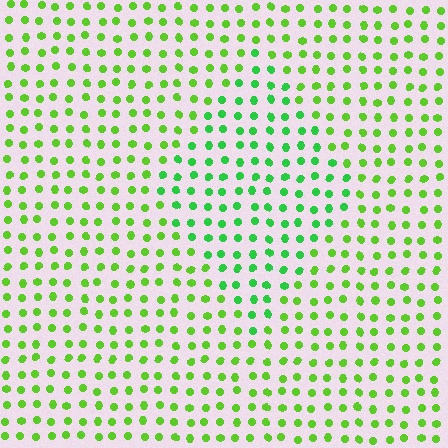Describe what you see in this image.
The image is filled with small lime elements in a uniform arrangement. A diamond-shaped region is visible where the elements are tinted to a slightly different hue, forming a subtle color boundary.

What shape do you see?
I see a diamond.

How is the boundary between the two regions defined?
The boundary is defined purely by a slight shift in hue (about 28 degrees). Spacing, size, and orientation are identical on both sides.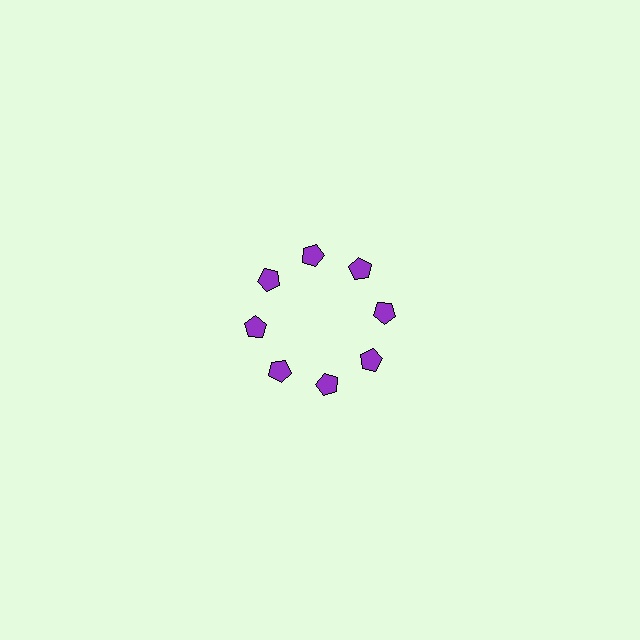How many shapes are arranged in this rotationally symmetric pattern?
There are 8 shapes, arranged in 8 groups of 1.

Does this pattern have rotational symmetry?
Yes, this pattern has 8-fold rotational symmetry. It looks the same after rotating 45 degrees around the center.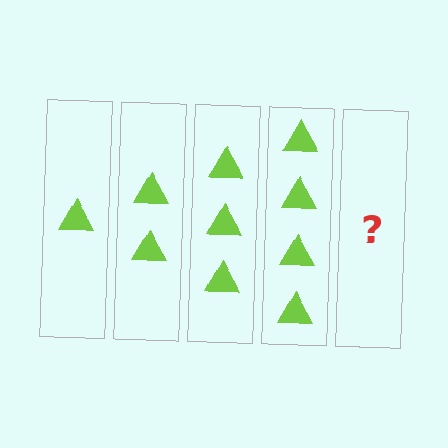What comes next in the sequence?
The next element should be 5 triangles.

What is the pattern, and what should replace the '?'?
The pattern is that each step adds one more triangle. The '?' should be 5 triangles.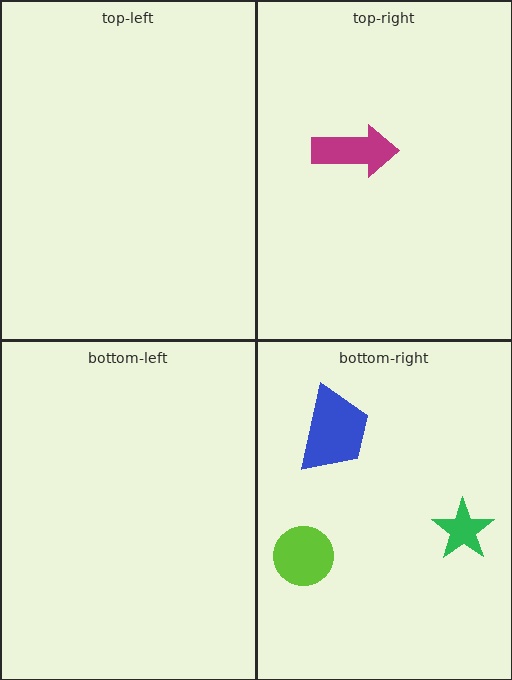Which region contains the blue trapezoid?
The bottom-right region.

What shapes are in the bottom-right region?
The blue trapezoid, the lime circle, the green star.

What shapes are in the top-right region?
The magenta arrow.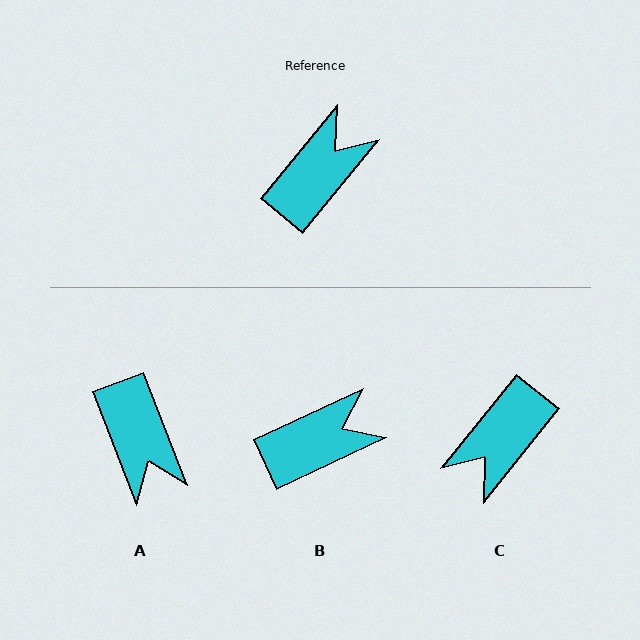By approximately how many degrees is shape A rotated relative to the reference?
Approximately 120 degrees clockwise.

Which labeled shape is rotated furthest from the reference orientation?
C, about 179 degrees away.